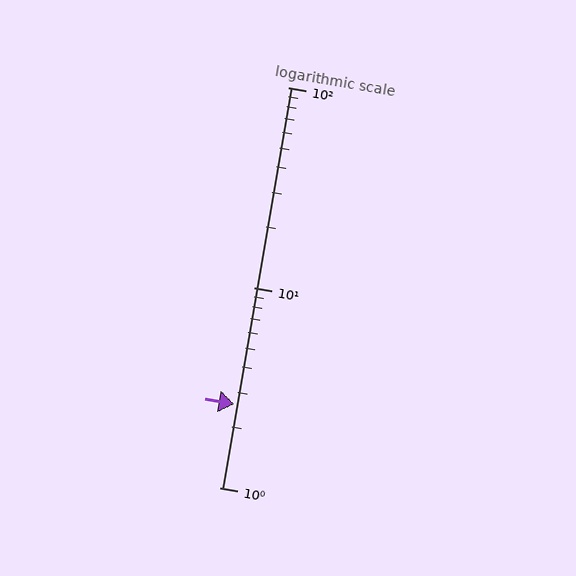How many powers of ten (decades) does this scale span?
The scale spans 2 decades, from 1 to 100.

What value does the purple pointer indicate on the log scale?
The pointer indicates approximately 2.6.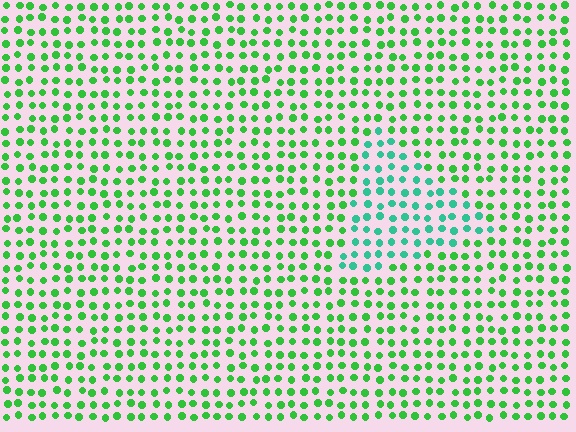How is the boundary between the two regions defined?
The boundary is defined purely by a slight shift in hue (about 36 degrees). Spacing, size, and orientation are identical on both sides.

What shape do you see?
I see a triangle.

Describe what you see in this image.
The image is filled with small green elements in a uniform arrangement. A triangle-shaped region is visible where the elements are tinted to a slightly different hue, forming a subtle color boundary.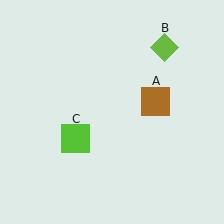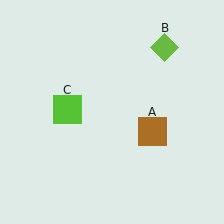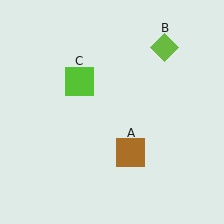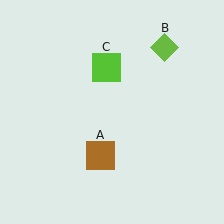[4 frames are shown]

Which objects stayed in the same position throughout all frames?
Lime diamond (object B) remained stationary.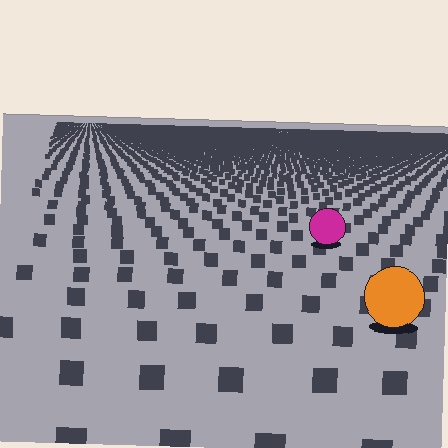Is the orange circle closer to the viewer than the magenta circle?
Yes. The orange circle is closer — you can tell from the texture gradient: the ground texture is coarser near it.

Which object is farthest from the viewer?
The magenta circle is farthest from the viewer. It appears smaller and the ground texture around it is denser.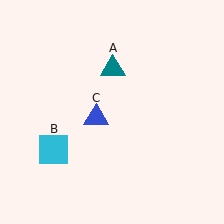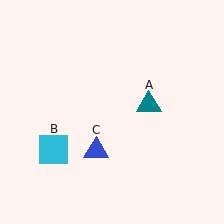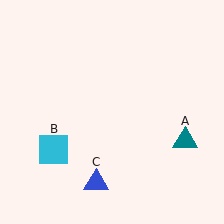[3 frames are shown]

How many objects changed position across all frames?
2 objects changed position: teal triangle (object A), blue triangle (object C).